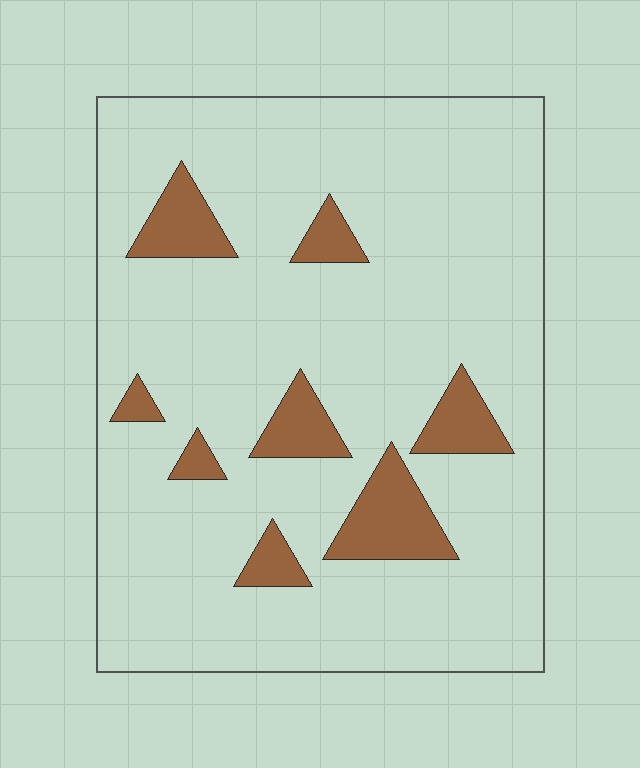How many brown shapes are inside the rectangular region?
8.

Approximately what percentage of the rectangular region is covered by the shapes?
Approximately 10%.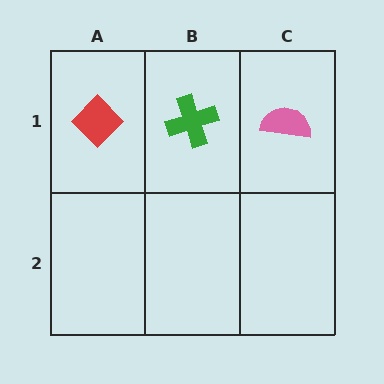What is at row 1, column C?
A pink semicircle.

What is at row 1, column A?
A red diamond.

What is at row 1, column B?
A green cross.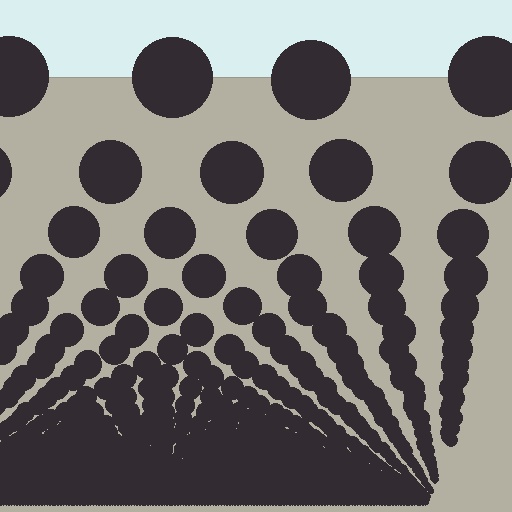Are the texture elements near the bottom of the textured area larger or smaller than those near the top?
Smaller. The gradient is inverted — elements near the bottom are smaller and denser.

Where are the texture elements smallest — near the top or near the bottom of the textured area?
Near the bottom.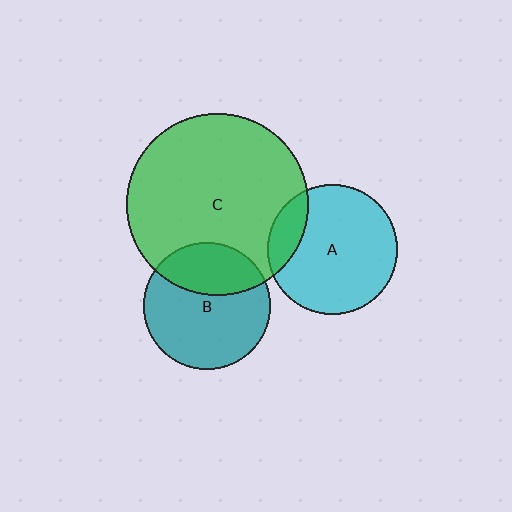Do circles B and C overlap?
Yes.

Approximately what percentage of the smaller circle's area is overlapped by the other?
Approximately 30%.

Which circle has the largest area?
Circle C (green).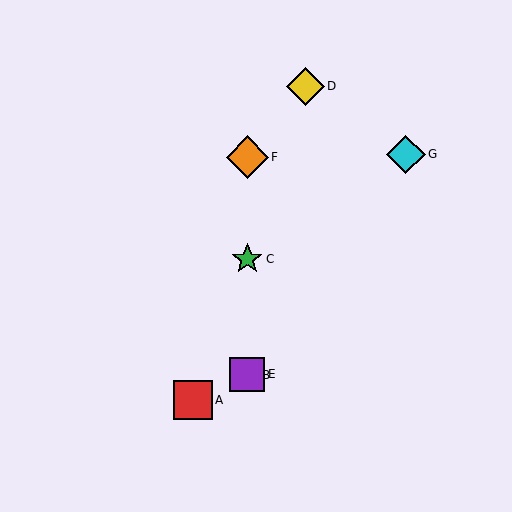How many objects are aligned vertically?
4 objects (B, C, E, F) are aligned vertically.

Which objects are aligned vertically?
Objects B, C, E, F are aligned vertically.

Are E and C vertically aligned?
Yes, both are at x≈247.